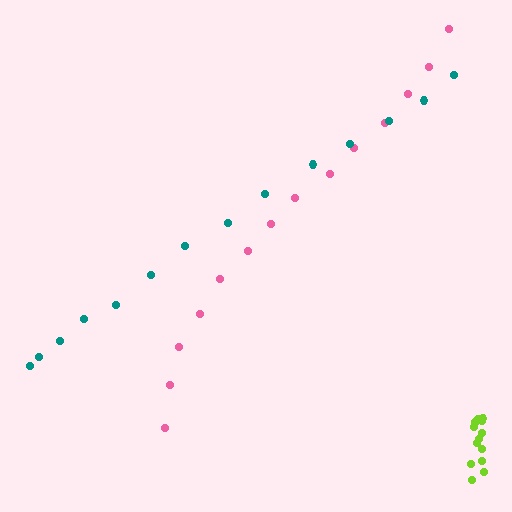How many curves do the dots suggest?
There are 3 distinct paths.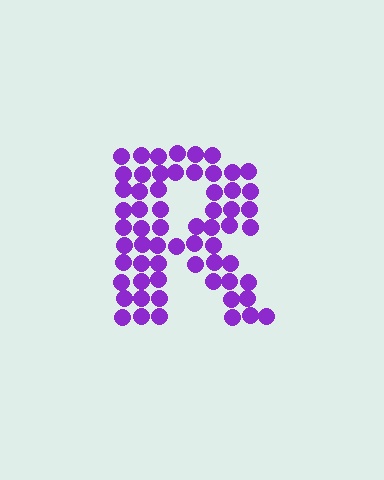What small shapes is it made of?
It is made of small circles.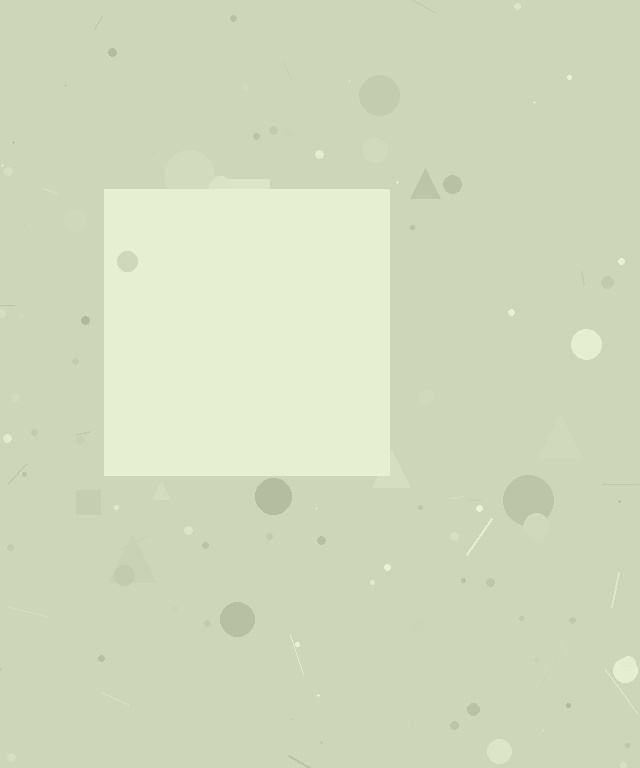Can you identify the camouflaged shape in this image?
The camouflaged shape is a square.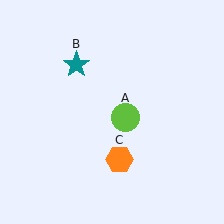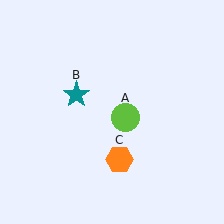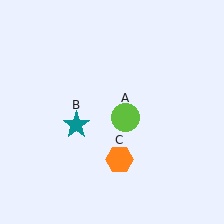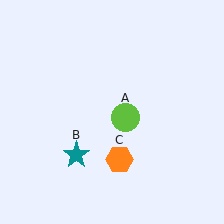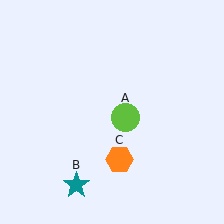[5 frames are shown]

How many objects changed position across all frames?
1 object changed position: teal star (object B).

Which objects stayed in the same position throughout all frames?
Lime circle (object A) and orange hexagon (object C) remained stationary.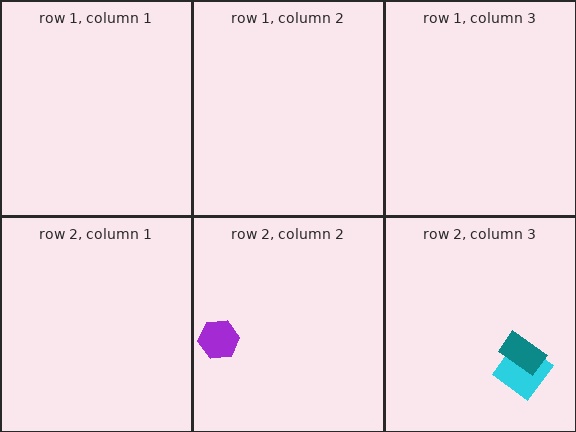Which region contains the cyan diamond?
The row 2, column 3 region.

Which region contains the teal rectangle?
The row 2, column 3 region.